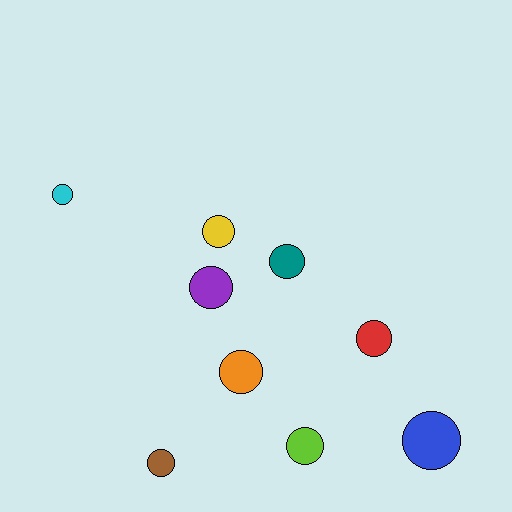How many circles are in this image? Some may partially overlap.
There are 9 circles.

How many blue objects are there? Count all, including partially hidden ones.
There is 1 blue object.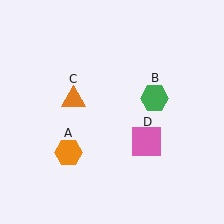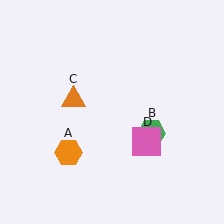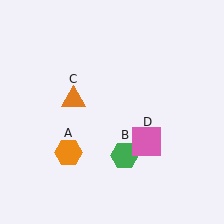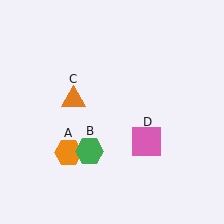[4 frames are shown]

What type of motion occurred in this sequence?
The green hexagon (object B) rotated clockwise around the center of the scene.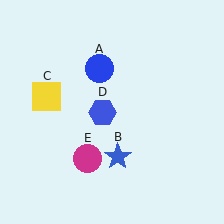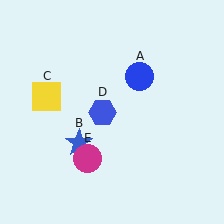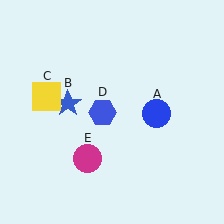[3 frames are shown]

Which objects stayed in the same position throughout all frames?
Yellow square (object C) and blue hexagon (object D) and magenta circle (object E) remained stationary.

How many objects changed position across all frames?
2 objects changed position: blue circle (object A), blue star (object B).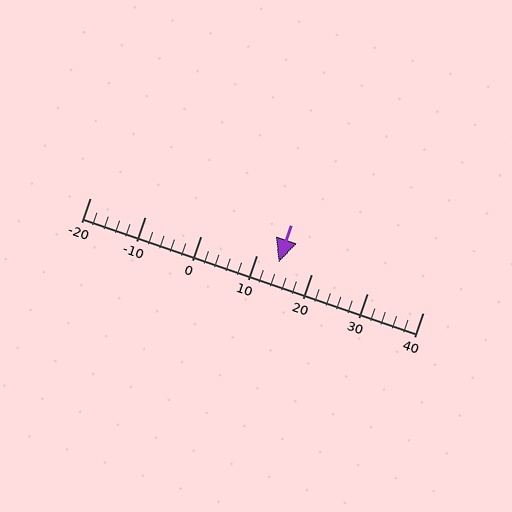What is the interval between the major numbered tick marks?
The major tick marks are spaced 10 units apart.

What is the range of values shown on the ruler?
The ruler shows values from -20 to 40.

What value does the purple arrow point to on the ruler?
The purple arrow points to approximately 14.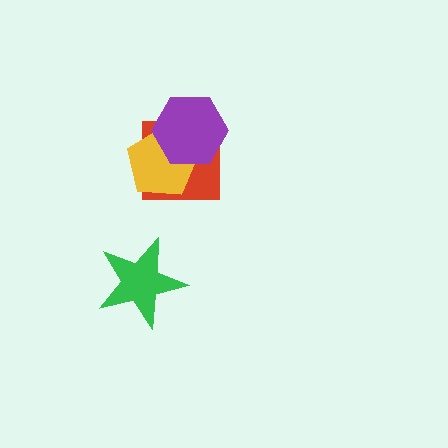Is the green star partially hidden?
No, no other shape covers it.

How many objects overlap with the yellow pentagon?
2 objects overlap with the yellow pentagon.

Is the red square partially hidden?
Yes, it is partially covered by another shape.